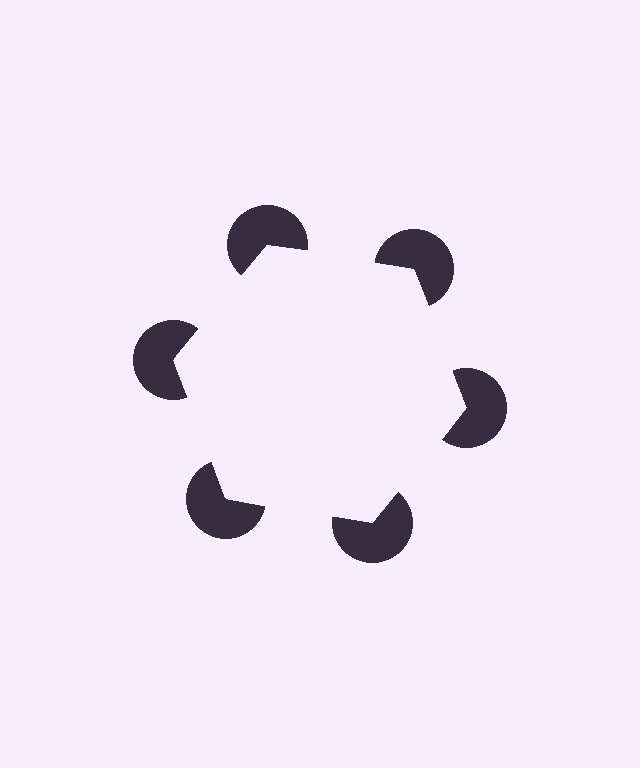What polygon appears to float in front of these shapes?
An illusory hexagon — its edges are inferred from the aligned wedge cuts in the pac-man discs, not physically drawn.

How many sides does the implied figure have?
6 sides.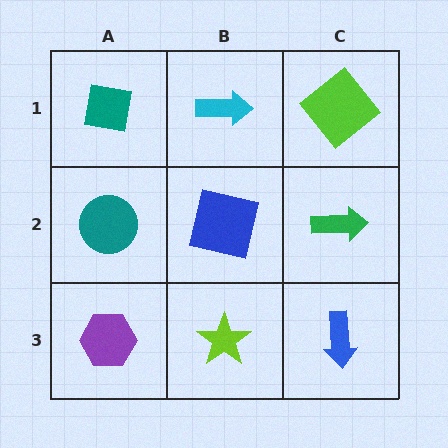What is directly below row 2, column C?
A blue arrow.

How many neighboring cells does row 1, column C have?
2.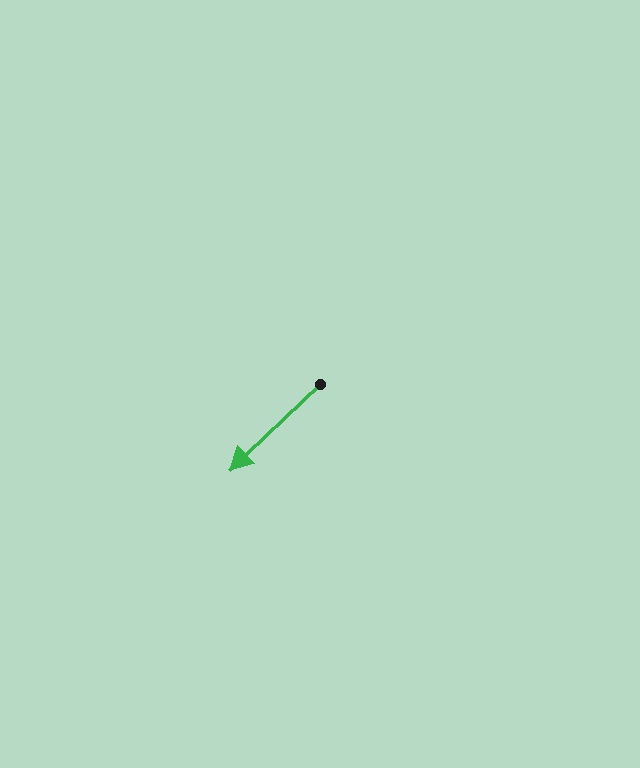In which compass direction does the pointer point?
Southwest.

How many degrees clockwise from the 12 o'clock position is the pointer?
Approximately 226 degrees.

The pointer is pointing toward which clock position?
Roughly 8 o'clock.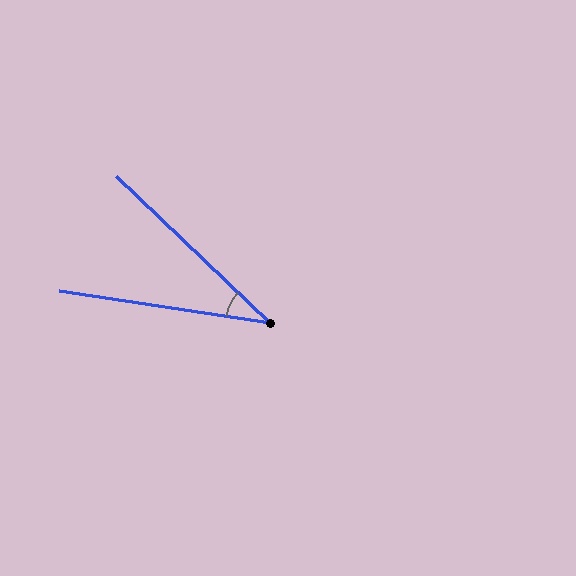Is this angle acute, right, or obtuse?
It is acute.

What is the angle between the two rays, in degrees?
Approximately 35 degrees.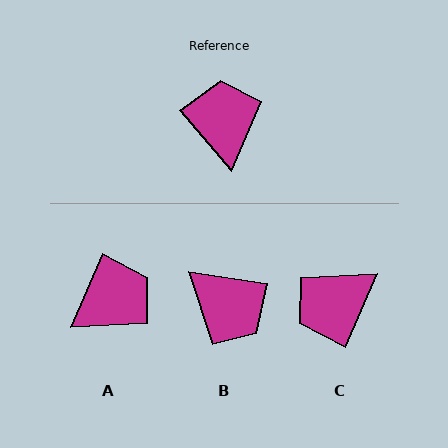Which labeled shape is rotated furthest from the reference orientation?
B, about 139 degrees away.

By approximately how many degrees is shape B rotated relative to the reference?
Approximately 139 degrees clockwise.